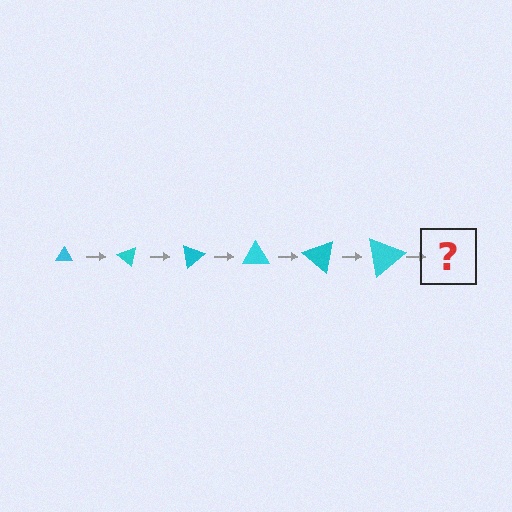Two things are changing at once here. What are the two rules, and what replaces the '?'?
The two rules are that the triangle grows larger each step and it rotates 40 degrees each step. The '?' should be a triangle, larger than the previous one and rotated 240 degrees from the start.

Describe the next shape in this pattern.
It should be a triangle, larger than the previous one and rotated 240 degrees from the start.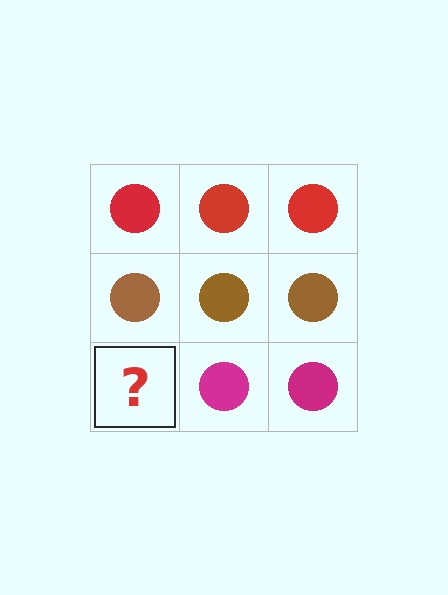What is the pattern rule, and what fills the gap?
The rule is that each row has a consistent color. The gap should be filled with a magenta circle.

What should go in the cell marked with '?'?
The missing cell should contain a magenta circle.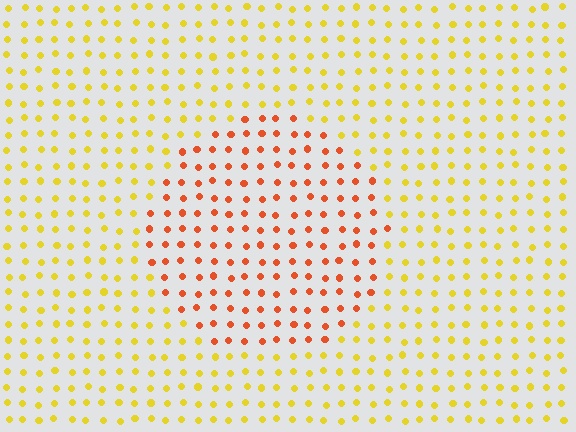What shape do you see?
I see a circle.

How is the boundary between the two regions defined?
The boundary is defined purely by a slight shift in hue (about 42 degrees). Spacing, size, and orientation are identical on both sides.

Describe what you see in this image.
The image is filled with small yellow elements in a uniform arrangement. A circle-shaped region is visible where the elements are tinted to a slightly different hue, forming a subtle color boundary.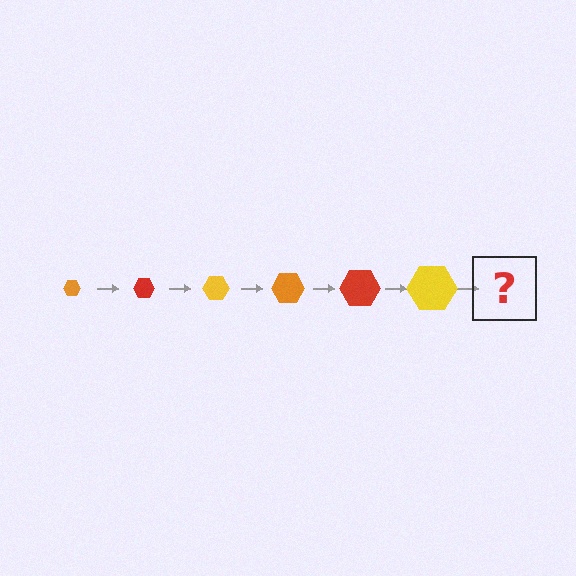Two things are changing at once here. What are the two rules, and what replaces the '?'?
The two rules are that the hexagon grows larger each step and the color cycles through orange, red, and yellow. The '?' should be an orange hexagon, larger than the previous one.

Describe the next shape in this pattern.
It should be an orange hexagon, larger than the previous one.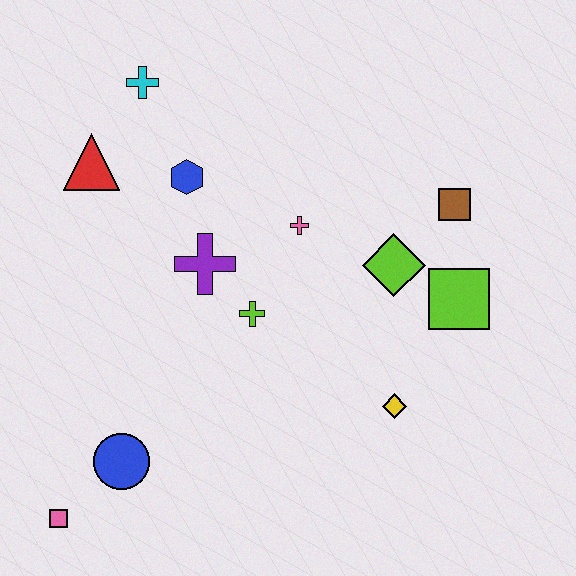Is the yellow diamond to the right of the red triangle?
Yes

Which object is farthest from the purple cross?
The pink square is farthest from the purple cross.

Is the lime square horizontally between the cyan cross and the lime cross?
No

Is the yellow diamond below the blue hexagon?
Yes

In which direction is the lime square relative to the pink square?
The lime square is to the right of the pink square.